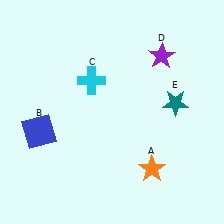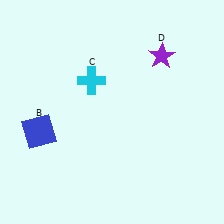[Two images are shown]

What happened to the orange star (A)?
The orange star (A) was removed in Image 2. It was in the bottom-right area of Image 1.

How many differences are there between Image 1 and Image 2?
There are 2 differences between the two images.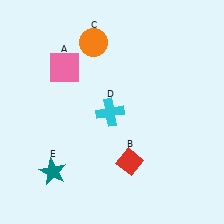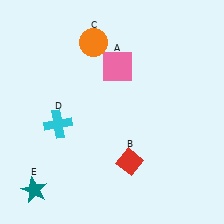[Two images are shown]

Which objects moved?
The objects that moved are: the pink square (A), the cyan cross (D), the teal star (E).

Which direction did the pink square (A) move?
The pink square (A) moved right.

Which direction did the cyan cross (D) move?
The cyan cross (D) moved left.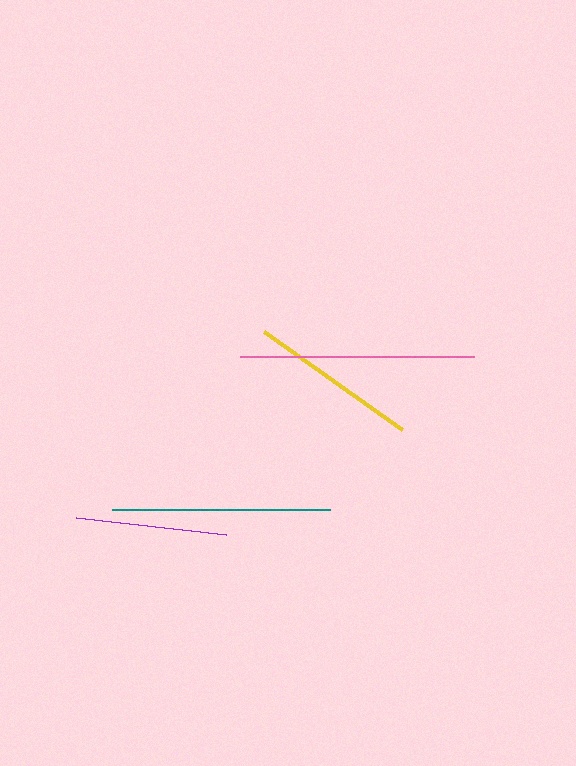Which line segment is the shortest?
The purple line is the shortest at approximately 151 pixels.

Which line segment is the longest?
The pink line is the longest at approximately 235 pixels.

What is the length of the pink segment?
The pink segment is approximately 235 pixels long.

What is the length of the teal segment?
The teal segment is approximately 218 pixels long.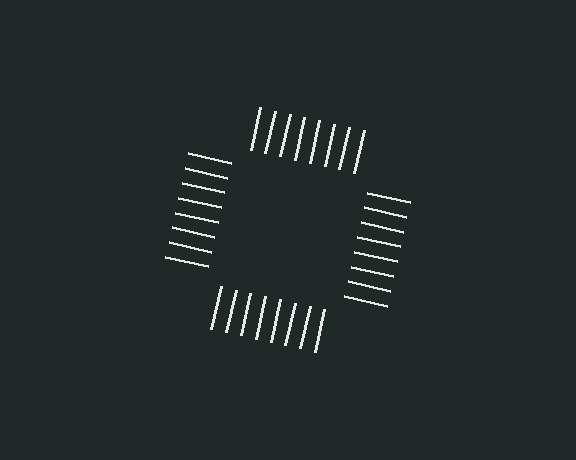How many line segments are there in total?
32 — 8 along each of the 4 edges.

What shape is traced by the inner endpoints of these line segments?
An illusory square — the line segments terminate on its edges but no continuous stroke is drawn.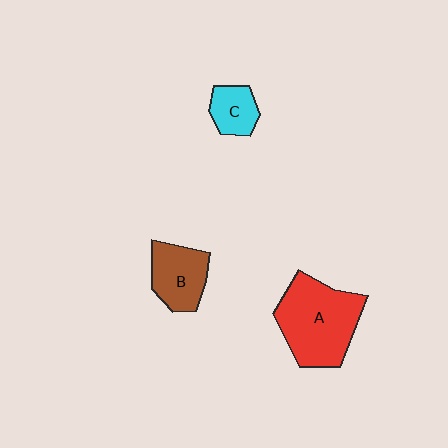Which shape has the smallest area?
Shape C (cyan).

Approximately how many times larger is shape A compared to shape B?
Approximately 1.8 times.